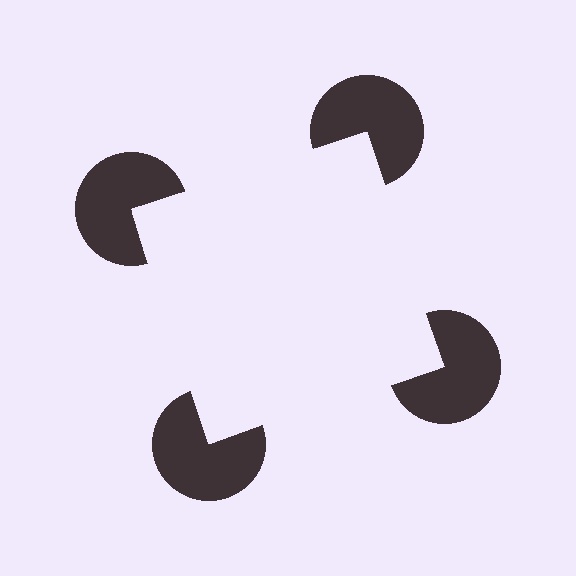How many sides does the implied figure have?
4 sides.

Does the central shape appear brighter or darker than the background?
It typically appears slightly brighter than the background, even though no actual brightness change is drawn.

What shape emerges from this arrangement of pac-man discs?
An illusory square — its edges are inferred from the aligned wedge cuts in the pac-man discs, not physically drawn.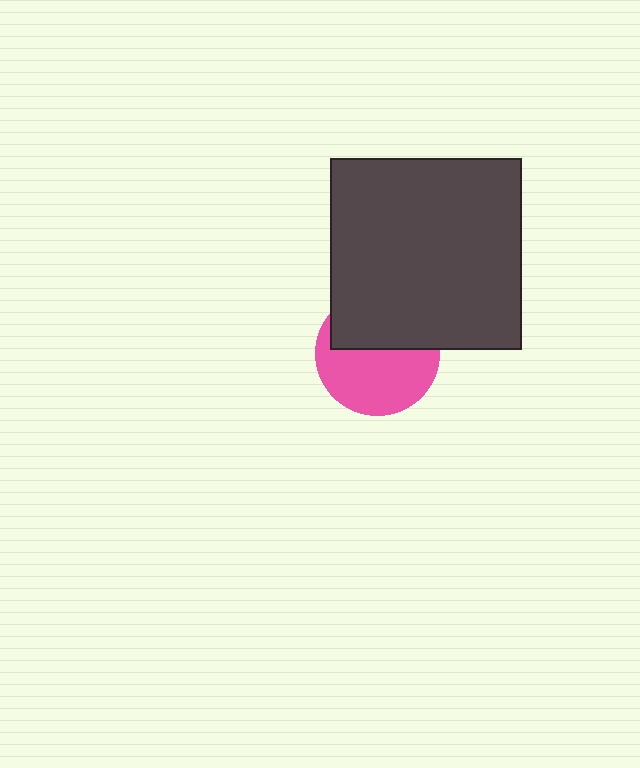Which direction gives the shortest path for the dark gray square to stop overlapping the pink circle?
Moving up gives the shortest separation.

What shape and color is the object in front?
The object in front is a dark gray square.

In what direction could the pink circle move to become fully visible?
The pink circle could move down. That would shift it out from behind the dark gray square entirely.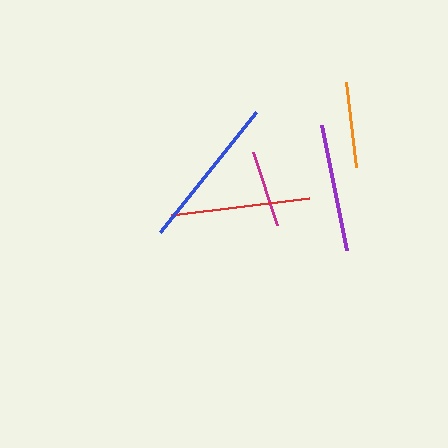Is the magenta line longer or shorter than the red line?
The red line is longer than the magenta line.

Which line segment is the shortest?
The magenta line is the shortest at approximately 76 pixels.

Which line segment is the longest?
The blue line is the longest at approximately 154 pixels.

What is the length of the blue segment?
The blue segment is approximately 154 pixels long.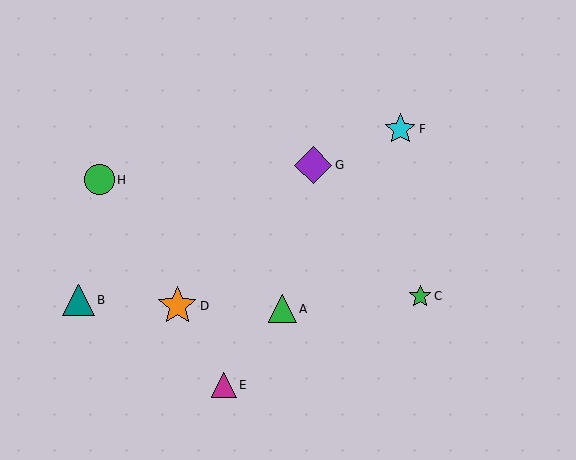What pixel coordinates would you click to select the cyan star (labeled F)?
Click at (400, 129) to select the cyan star F.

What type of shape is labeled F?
Shape F is a cyan star.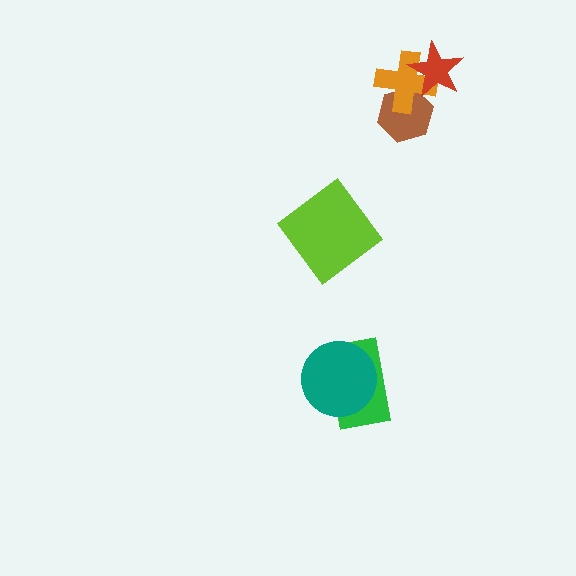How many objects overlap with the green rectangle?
1 object overlaps with the green rectangle.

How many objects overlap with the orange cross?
2 objects overlap with the orange cross.